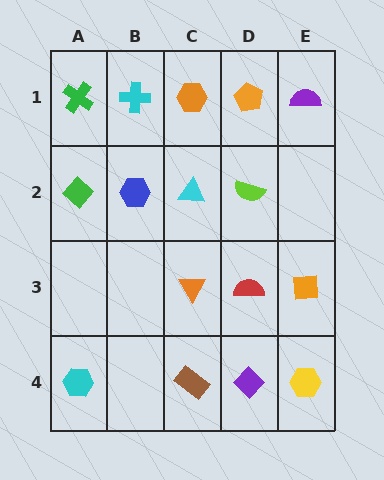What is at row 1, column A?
A green cross.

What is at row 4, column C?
A brown rectangle.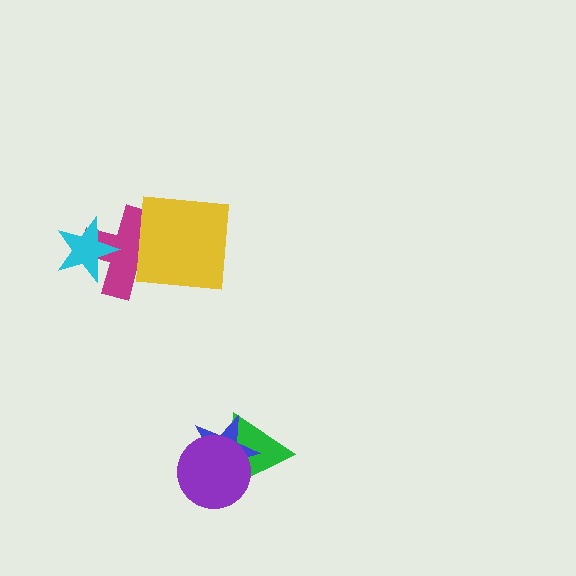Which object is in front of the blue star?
The purple circle is in front of the blue star.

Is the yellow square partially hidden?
No, no other shape covers it.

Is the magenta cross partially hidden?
Yes, it is partially covered by another shape.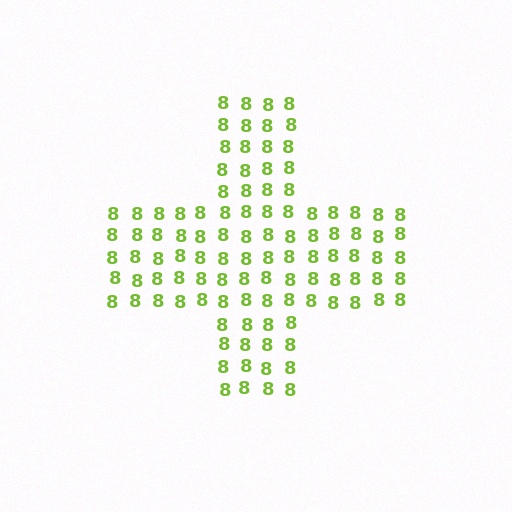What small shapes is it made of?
It is made of small digit 8's.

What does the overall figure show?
The overall figure shows a cross.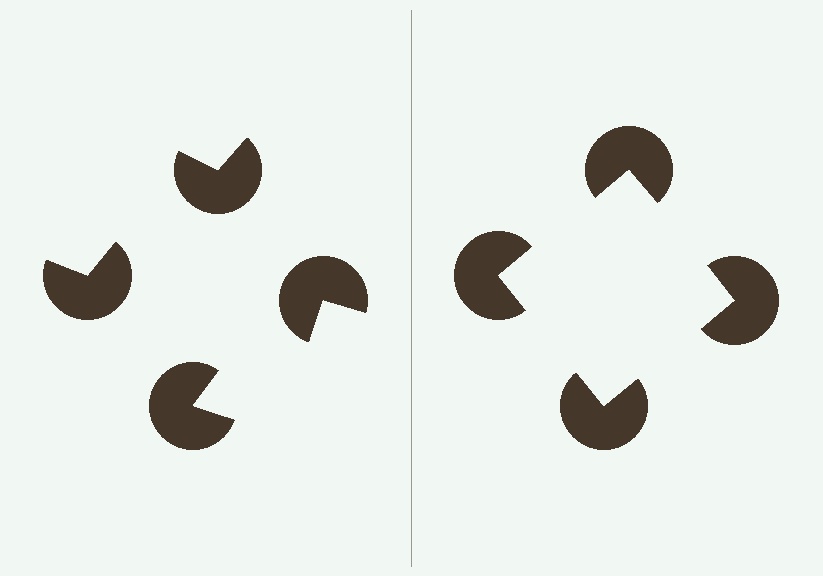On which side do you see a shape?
An illusory square appears on the right side. On the left side the wedge cuts are rotated, so no coherent shape forms.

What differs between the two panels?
The pac-man discs are positioned identically on both sides; only the wedge orientations differ. On the right they align to a square; on the left they are misaligned.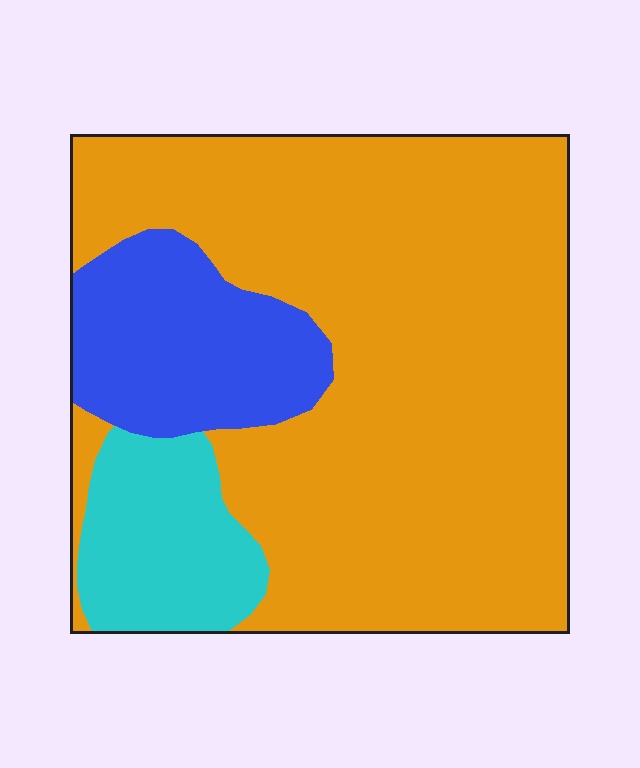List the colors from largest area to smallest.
From largest to smallest: orange, blue, cyan.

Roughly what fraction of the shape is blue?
Blue covers 16% of the shape.